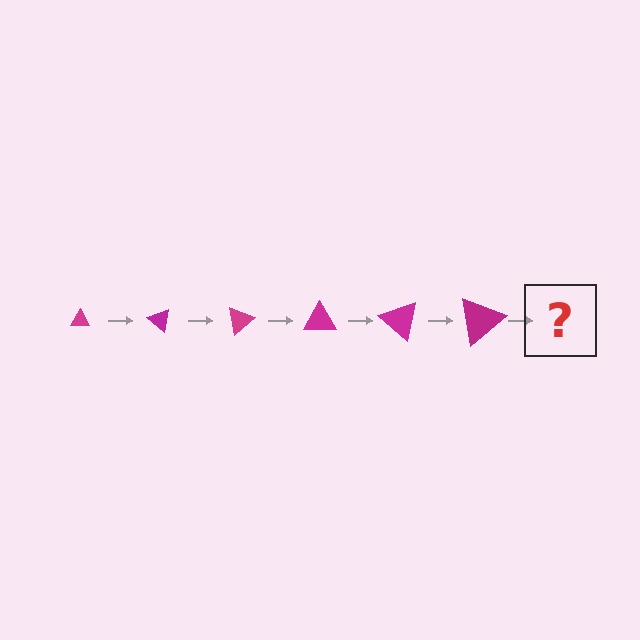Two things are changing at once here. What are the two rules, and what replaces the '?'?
The two rules are that the triangle grows larger each step and it rotates 40 degrees each step. The '?' should be a triangle, larger than the previous one and rotated 240 degrees from the start.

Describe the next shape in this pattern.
It should be a triangle, larger than the previous one and rotated 240 degrees from the start.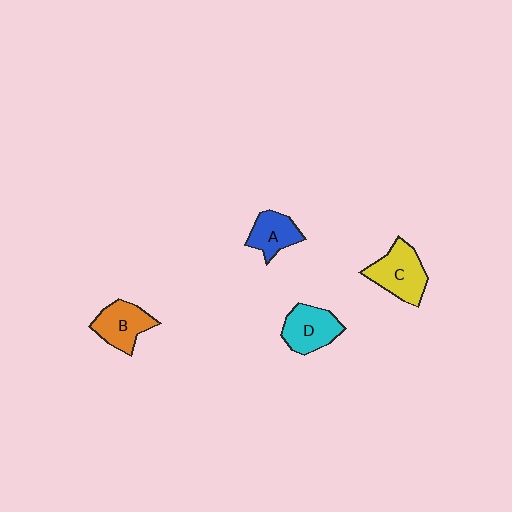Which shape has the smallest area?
Shape A (blue).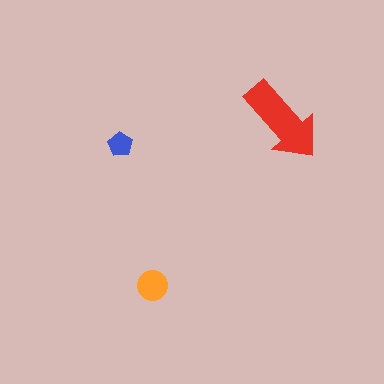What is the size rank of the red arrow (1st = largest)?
1st.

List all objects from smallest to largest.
The blue pentagon, the orange circle, the red arrow.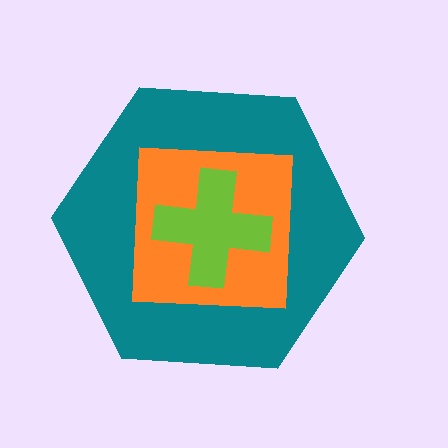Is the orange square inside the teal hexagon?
Yes.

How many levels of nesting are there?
3.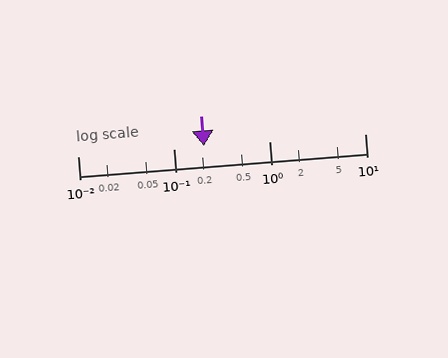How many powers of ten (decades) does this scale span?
The scale spans 3 decades, from 0.01 to 10.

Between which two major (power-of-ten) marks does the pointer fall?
The pointer is between 0.1 and 1.